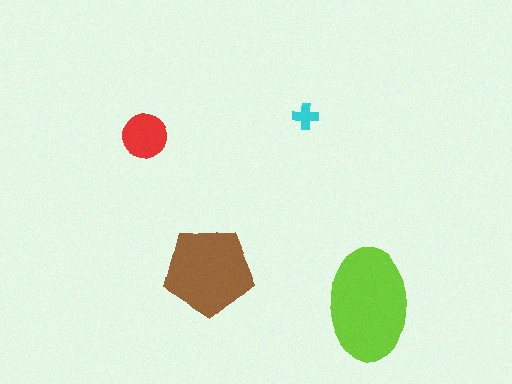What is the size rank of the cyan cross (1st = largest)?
4th.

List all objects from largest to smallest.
The lime ellipse, the brown pentagon, the red circle, the cyan cross.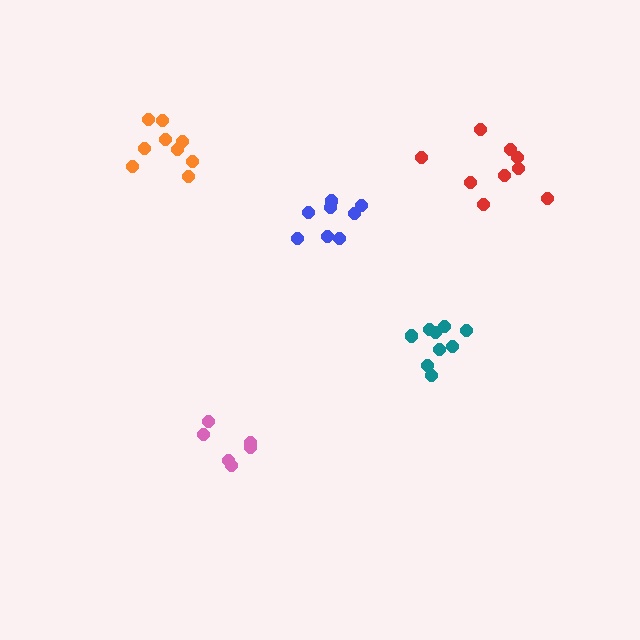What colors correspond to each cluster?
The clusters are colored: blue, pink, red, orange, teal.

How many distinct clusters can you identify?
There are 5 distinct clusters.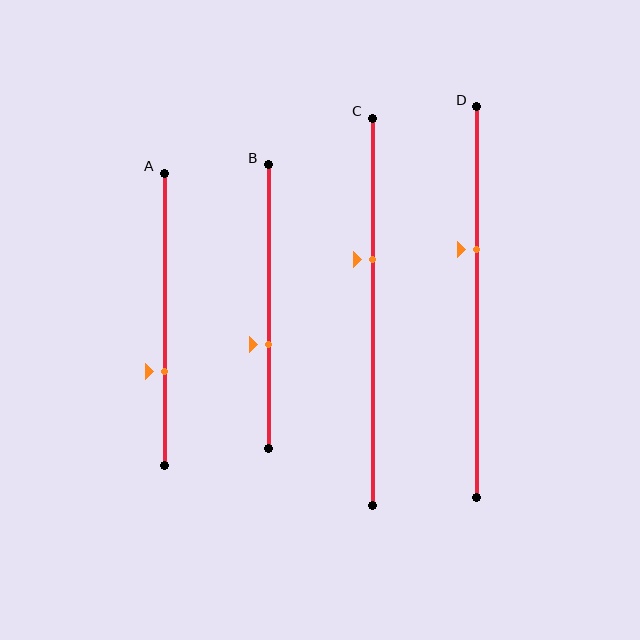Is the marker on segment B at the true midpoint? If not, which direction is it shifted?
No, the marker on segment B is shifted downward by about 13% of the segment length.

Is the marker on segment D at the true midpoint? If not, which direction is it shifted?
No, the marker on segment D is shifted upward by about 13% of the segment length.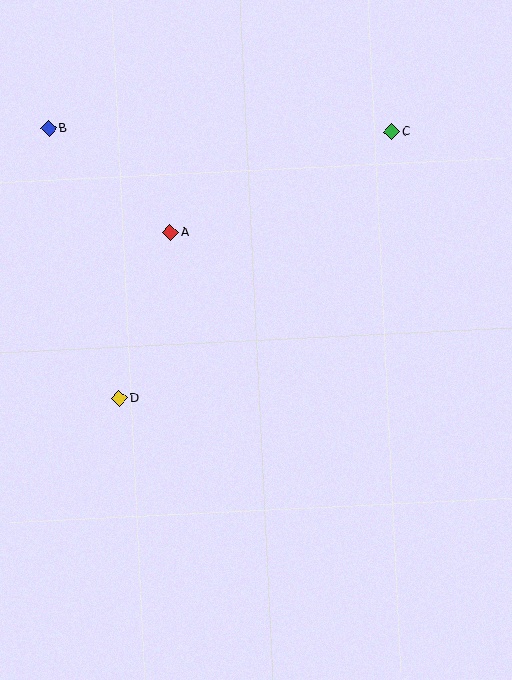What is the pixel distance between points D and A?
The distance between D and A is 174 pixels.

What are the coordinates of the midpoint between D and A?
The midpoint between D and A is at (145, 316).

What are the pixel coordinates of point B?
Point B is at (49, 128).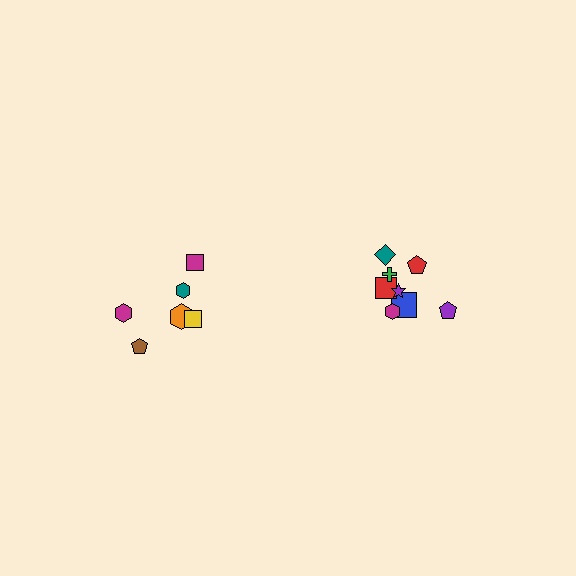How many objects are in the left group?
There are 6 objects.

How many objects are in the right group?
There are 8 objects.